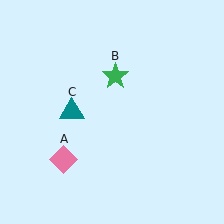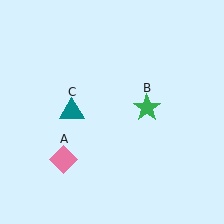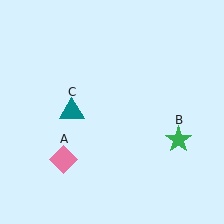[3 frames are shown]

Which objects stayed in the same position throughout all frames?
Pink diamond (object A) and teal triangle (object C) remained stationary.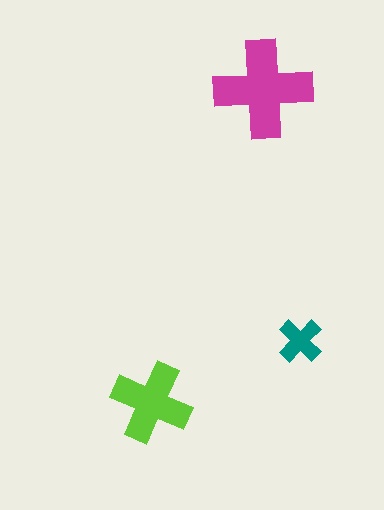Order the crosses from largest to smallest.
the magenta one, the lime one, the teal one.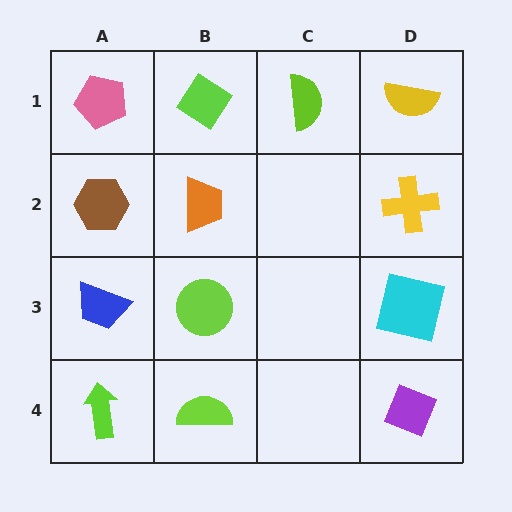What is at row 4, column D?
A purple diamond.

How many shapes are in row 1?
4 shapes.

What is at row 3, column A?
A blue trapezoid.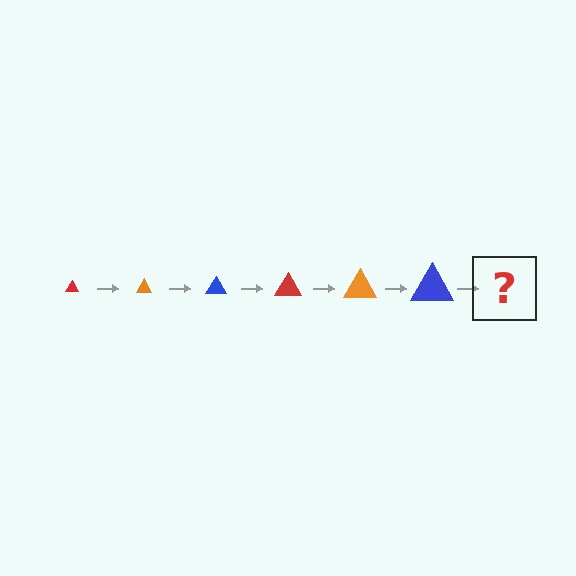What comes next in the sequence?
The next element should be a red triangle, larger than the previous one.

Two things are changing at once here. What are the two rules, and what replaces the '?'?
The two rules are that the triangle grows larger each step and the color cycles through red, orange, and blue. The '?' should be a red triangle, larger than the previous one.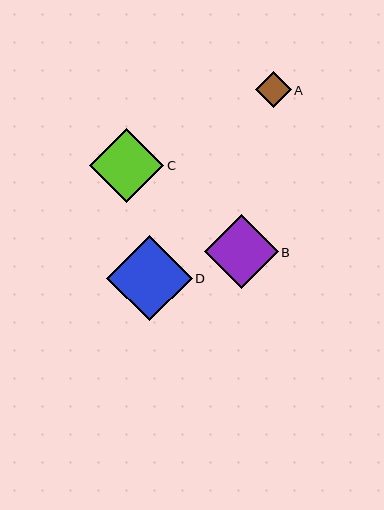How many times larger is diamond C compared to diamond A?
Diamond C is approximately 2.0 times the size of diamond A.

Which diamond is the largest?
Diamond D is the largest with a size of approximately 85 pixels.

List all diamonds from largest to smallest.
From largest to smallest: D, C, B, A.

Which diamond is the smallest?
Diamond A is the smallest with a size of approximately 36 pixels.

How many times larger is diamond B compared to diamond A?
Diamond B is approximately 2.0 times the size of diamond A.